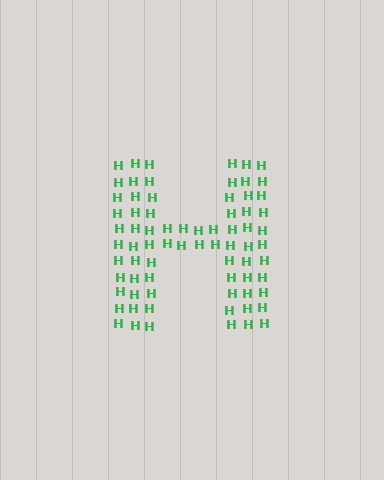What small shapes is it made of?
It is made of small letter H's.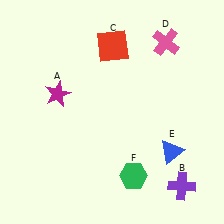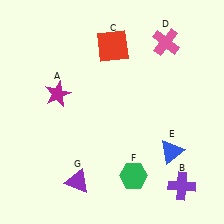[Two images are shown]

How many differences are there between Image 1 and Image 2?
There is 1 difference between the two images.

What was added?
A purple triangle (G) was added in Image 2.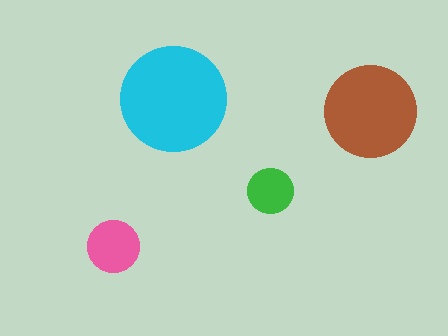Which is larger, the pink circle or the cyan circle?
The cyan one.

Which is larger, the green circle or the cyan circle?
The cyan one.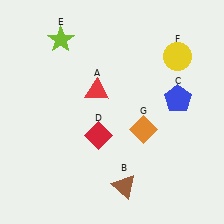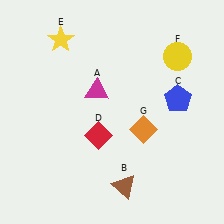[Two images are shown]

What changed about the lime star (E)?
In Image 1, E is lime. In Image 2, it changed to yellow.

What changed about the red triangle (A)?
In Image 1, A is red. In Image 2, it changed to magenta.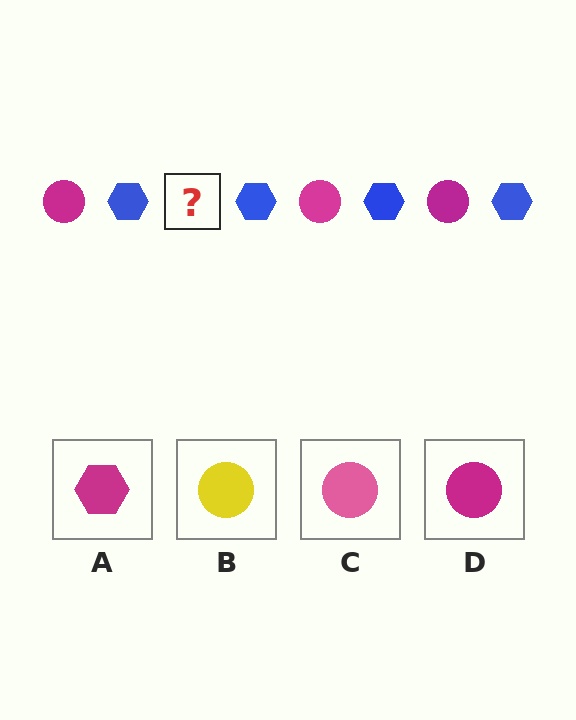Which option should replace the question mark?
Option D.